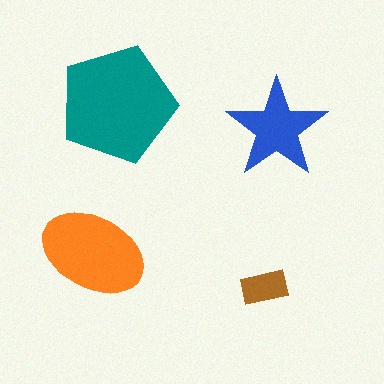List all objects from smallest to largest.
The brown rectangle, the blue star, the orange ellipse, the teal pentagon.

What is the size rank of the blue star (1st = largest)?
3rd.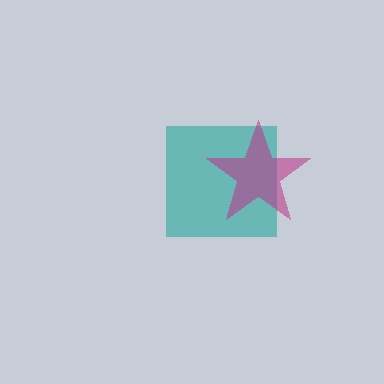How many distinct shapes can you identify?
There are 2 distinct shapes: a teal square, a magenta star.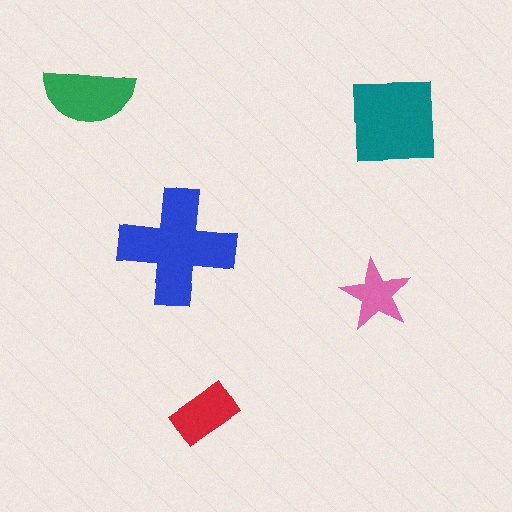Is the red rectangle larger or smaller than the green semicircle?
Smaller.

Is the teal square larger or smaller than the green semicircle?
Larger.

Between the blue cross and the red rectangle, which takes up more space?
The blue cross.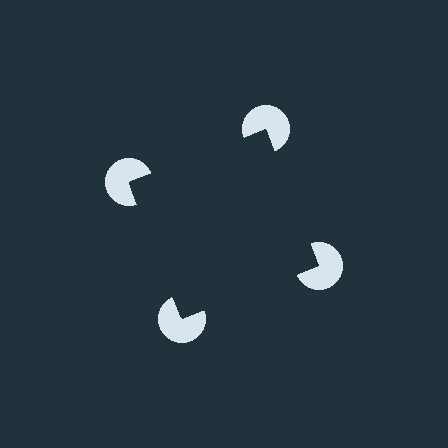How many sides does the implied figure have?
4 sides.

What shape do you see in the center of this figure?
An illusory square — its edges are inferred from the aligned wedge cuts in the pac-man discs, not physically drawn.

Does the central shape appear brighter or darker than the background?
It typically appears slightly darker than the background, even though no actual brightness change is drawn.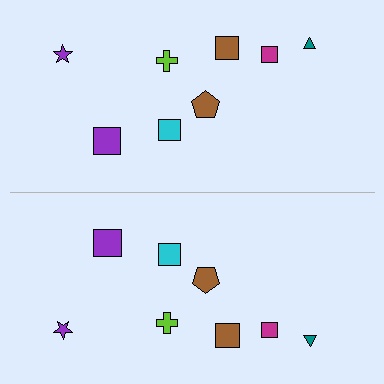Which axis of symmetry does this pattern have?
The pattern has a horizontal axis of symmetry running through the center of the image.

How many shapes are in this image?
There are 16 shapes in this image.